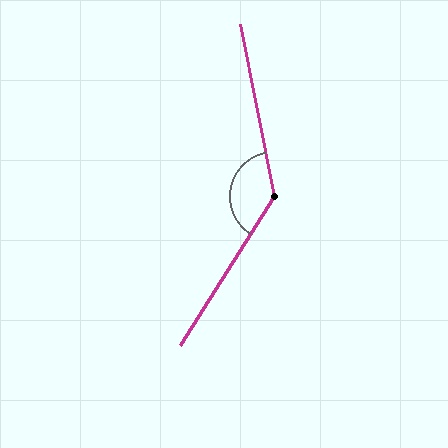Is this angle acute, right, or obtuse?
It is obtuse.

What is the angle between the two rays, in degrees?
Approximately 137 degrees.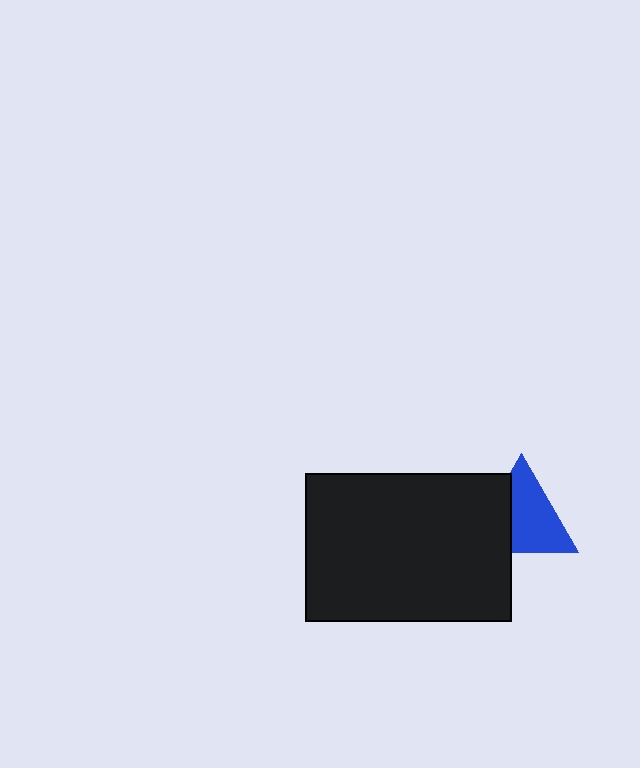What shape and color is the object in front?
The object in front is a black rectangle.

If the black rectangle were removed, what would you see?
You would see the complete blue triangle.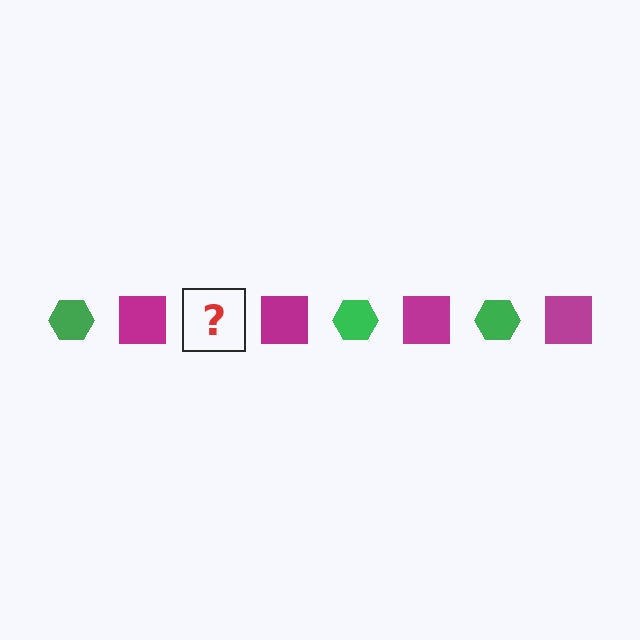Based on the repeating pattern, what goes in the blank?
The blank should be a green hexagon.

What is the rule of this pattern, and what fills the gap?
The rule is that the pattern alternates between green hexagon and magenta square. The gap should be filled with a green hexagon.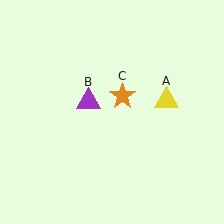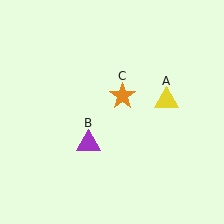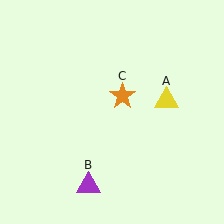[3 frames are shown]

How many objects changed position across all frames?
1 object changed position: purple triangle (object B).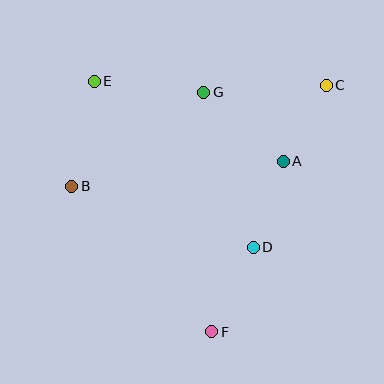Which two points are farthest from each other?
Points E and F are farthest from each other.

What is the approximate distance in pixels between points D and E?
The distance between D and E is approximately 230 pixels.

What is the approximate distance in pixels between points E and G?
The distance between E and G is approximately 110 pixels.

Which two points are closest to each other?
Points A and C are closest to each other.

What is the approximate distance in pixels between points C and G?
The distance between C and G is approximately 123 pixels.